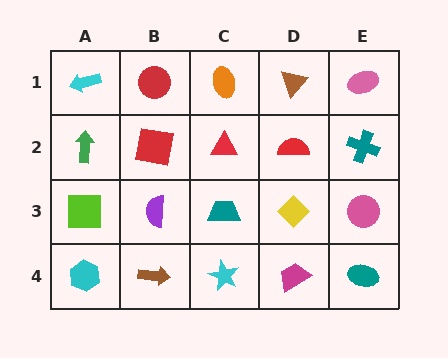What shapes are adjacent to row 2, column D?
A brown triangle (row 1, column D), a yellow diamond (row 3, column D), a red triangle (row 2, column C), a teal cross (row 2, column E).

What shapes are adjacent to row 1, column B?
A red square (row 2, column B), a cyan arrow (row 1, column A), an orange ellipse (row 1, column C).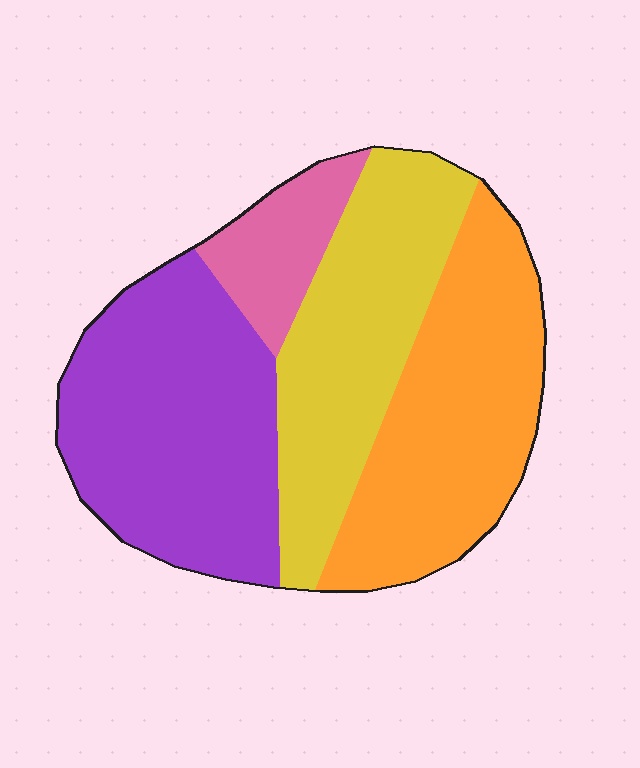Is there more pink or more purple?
Purple.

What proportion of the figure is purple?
Purple covers around 35% of the figure.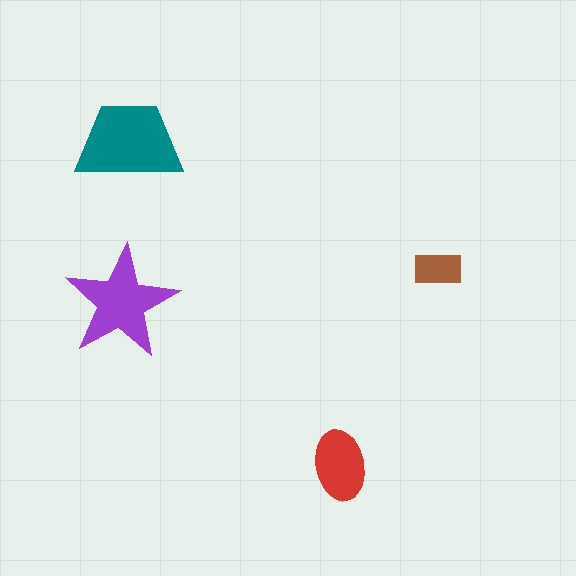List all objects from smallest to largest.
The brown rectangle, the red ellipse, the purple star, the teal trapezoid.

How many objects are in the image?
There are 4 objects in the image.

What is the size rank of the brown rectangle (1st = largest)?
4th.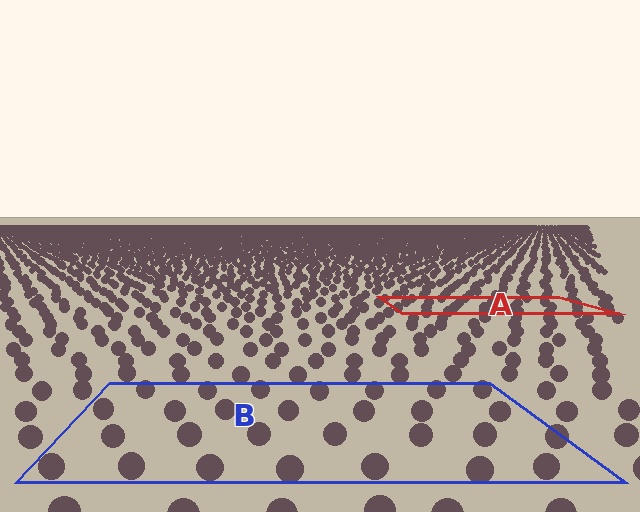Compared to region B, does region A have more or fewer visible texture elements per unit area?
Region A has more texture elements per unit area — they are packed more densely because it is farther away.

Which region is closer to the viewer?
Region B is closer. The texture elements there are larger and more spread out.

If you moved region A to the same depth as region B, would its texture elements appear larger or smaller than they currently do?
They would appear larger. At a closer depth, the same texture elements are projected at a bigger on-screen size.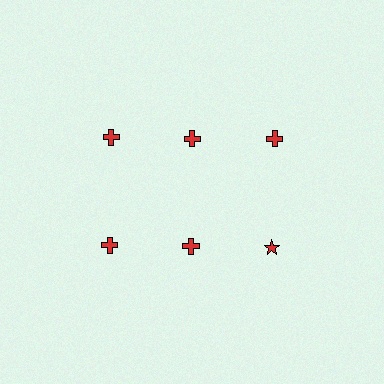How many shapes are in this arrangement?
There are 6 shapes arranged in a grid pattern.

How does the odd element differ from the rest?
It has a different shape: star instead of cross.